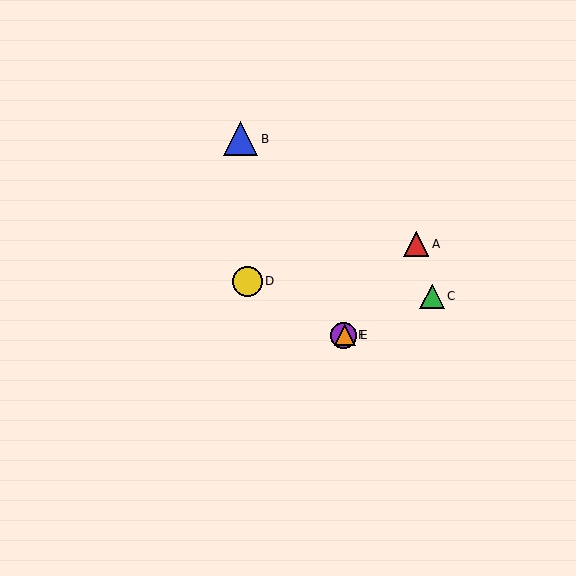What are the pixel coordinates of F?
Object F is at (345, 335).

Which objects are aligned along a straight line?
Objects C, E, F are aligned along a straight line.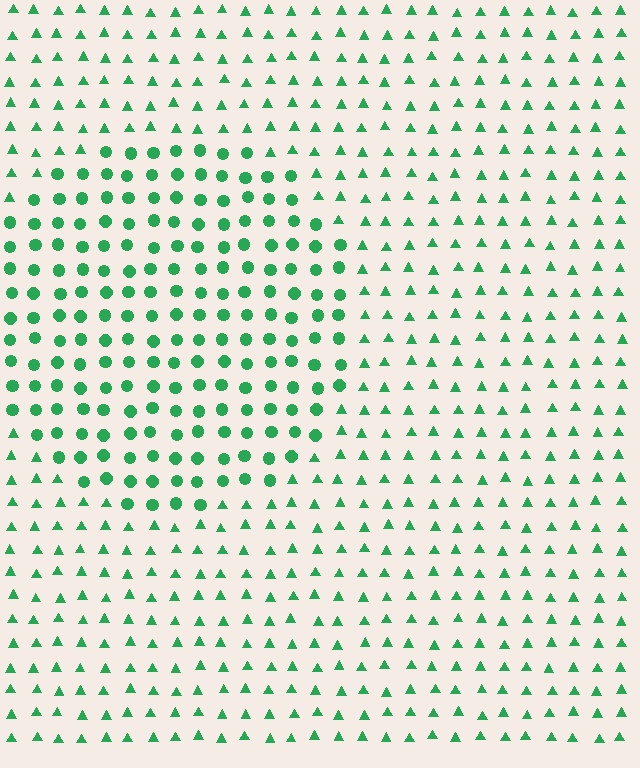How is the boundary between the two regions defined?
The boundary is defined by a change in element shape: circles inside vs. triangles outside. All elements share the same color and spacing.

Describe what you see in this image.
The image is filled with small green elements arranged in a uniform grid. A circle-shaped region contains circles, while the surrounding area contains triangles. The boundary is defined purely by the change in element shape.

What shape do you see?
I see a circle.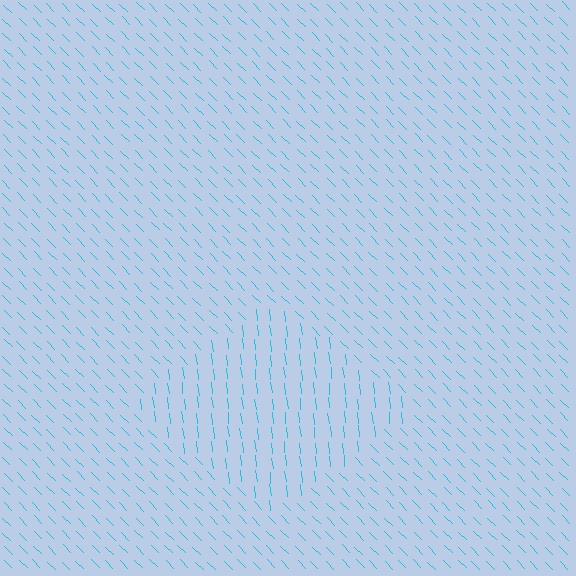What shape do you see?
I see a diamond.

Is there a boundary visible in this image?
Yes, there is a texture boundary formed by a change in line orientation.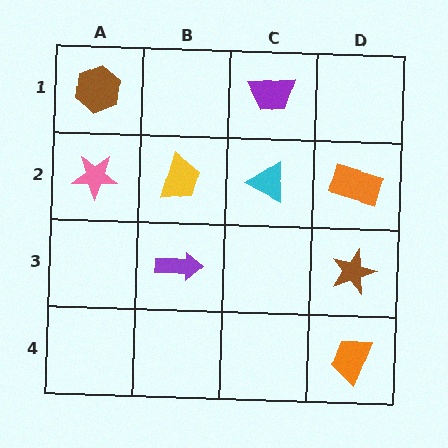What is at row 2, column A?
A pink star.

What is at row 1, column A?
A brown hexagon.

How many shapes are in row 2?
4 shapes.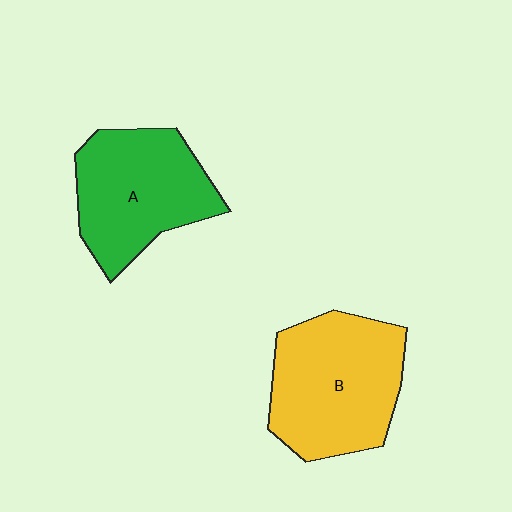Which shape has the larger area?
Shape B (yellow).